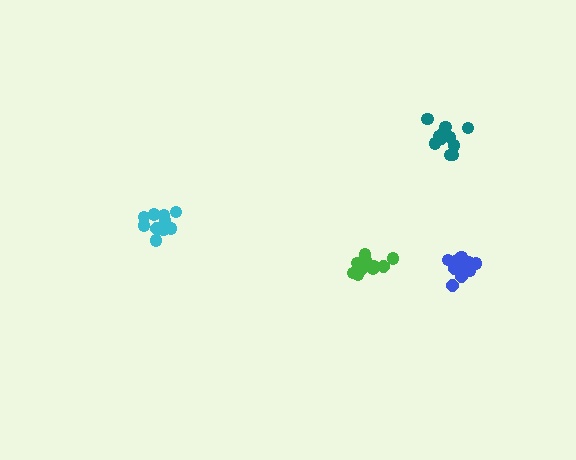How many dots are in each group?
Group 1: 13 dots, Group 2: 13 dots, Group 3: 12 dots, Group 4: 16 dots (54 total).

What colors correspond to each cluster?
The clusters are colored: teal, green, cyan, blue.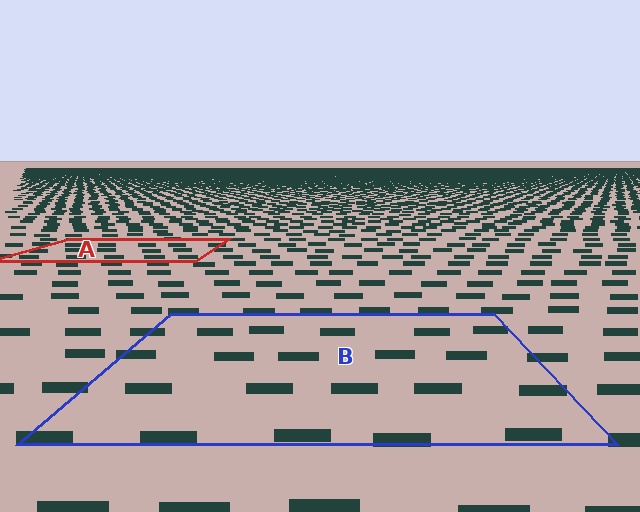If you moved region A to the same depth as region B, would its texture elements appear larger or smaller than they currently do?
They would appear larger. At a closer depth, the same texture elements are projected at a bigger on-screen size.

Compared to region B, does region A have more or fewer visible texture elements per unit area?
Region A has more texture elements per unit area — they are packed more densely because it is farther away.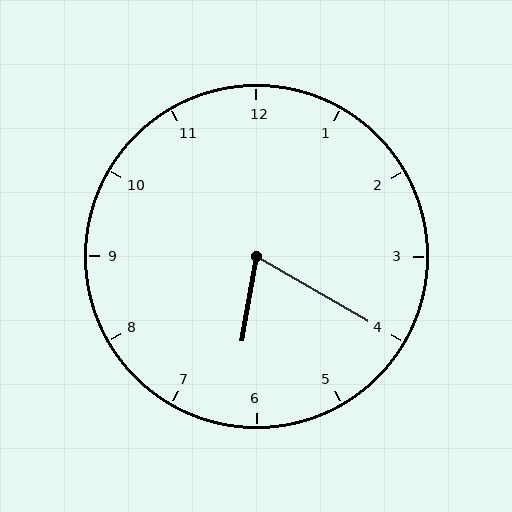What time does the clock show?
6:20.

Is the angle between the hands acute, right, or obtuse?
It is acute.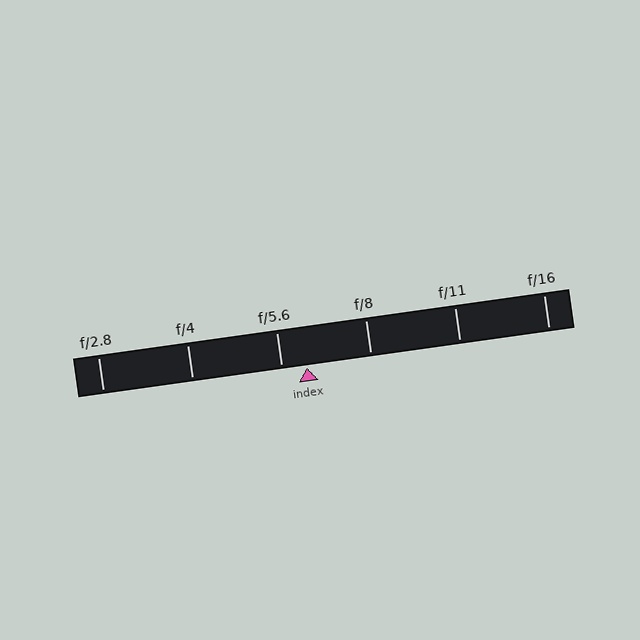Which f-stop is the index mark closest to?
The index mark is closest to f/5.6.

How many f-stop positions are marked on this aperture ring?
There are 6 f-stop positions marked.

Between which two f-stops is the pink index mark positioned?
The index mark is between f/5.6 and f/8.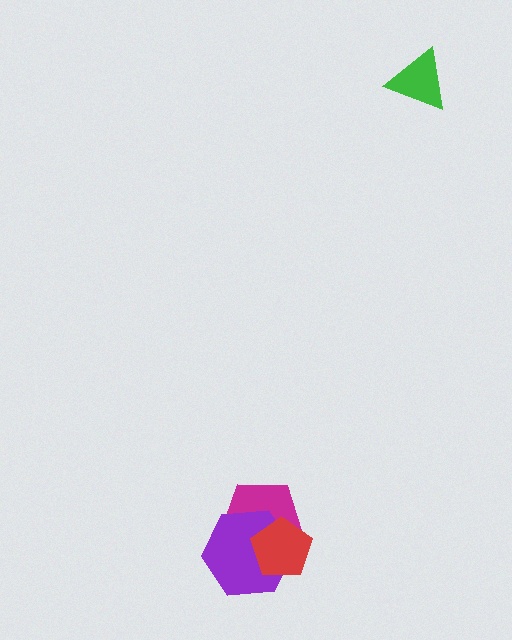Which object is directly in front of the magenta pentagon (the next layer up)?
The purple hexagon is directly in front of the magenta pentagon.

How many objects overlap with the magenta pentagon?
2 objects overlap with the magenta pentagon.